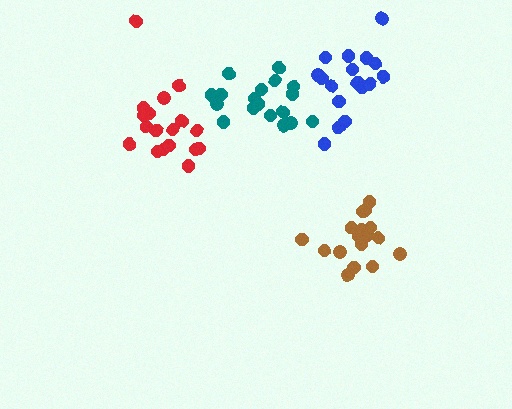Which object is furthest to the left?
The red cluster is leftmost.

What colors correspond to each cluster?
The clusters are colored: red, blue, teal, brown.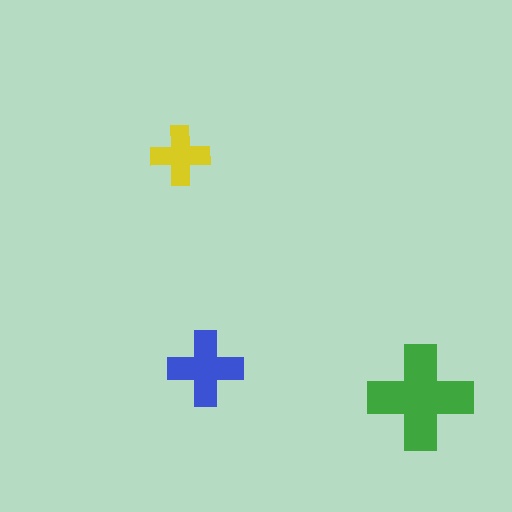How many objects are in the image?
There are 3 objects in the image.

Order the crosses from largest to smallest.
the green one, the blue one, the yellow one.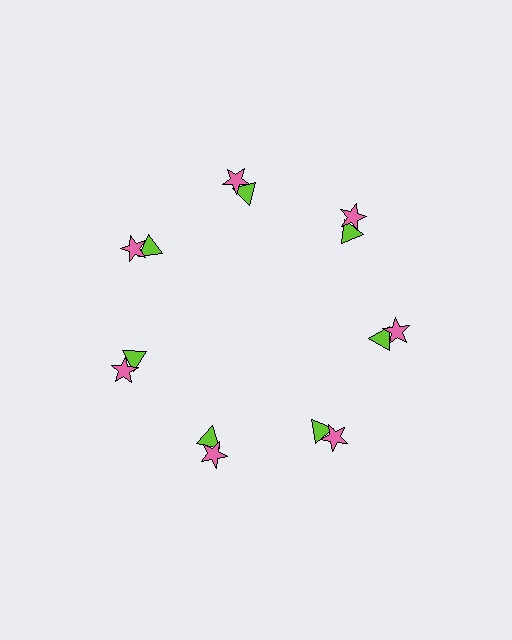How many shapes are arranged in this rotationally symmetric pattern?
There are 14 shapes, arranged in 7 groups of 2.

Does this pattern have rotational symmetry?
Yes, this pattern has 7-fold rotational symmetry. It looks the same after rotating 51 degrees around the center.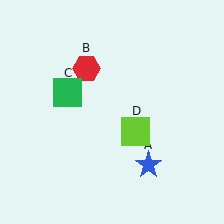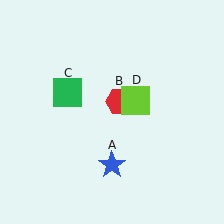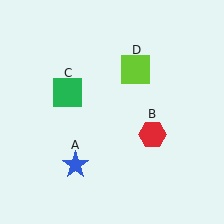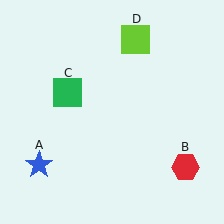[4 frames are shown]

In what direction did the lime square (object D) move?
The lime square (object D) moved up.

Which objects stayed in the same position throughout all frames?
Green square (object C) remained stationary.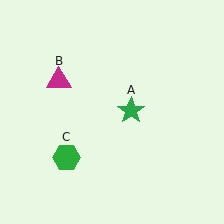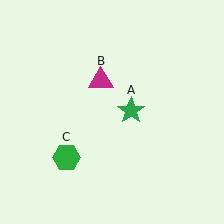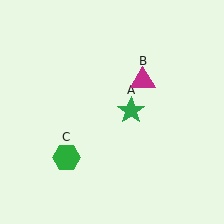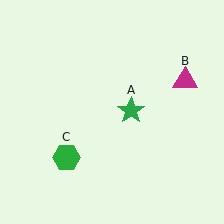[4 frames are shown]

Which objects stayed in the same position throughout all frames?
Green star (object A) and green hexagon (object C) remained stationary.